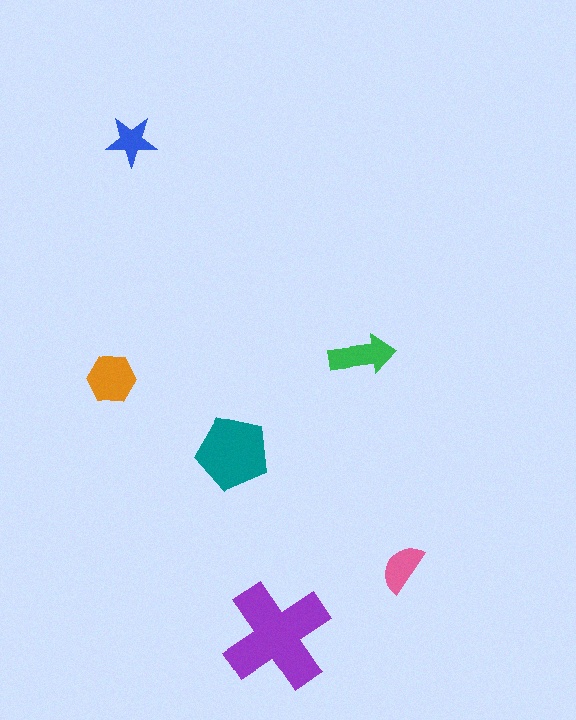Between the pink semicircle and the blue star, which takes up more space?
The pink semicircle.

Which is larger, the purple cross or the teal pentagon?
The purple cross.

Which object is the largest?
The purple cross.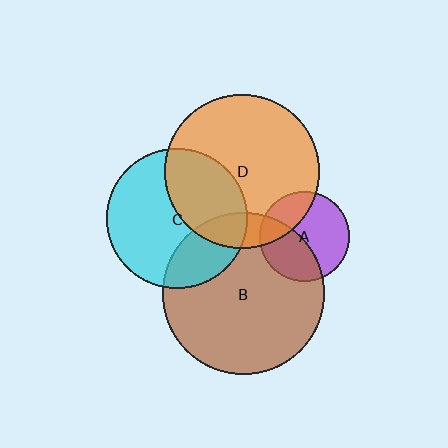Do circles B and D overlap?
Yes.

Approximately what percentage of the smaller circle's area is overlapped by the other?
Approximately 15%.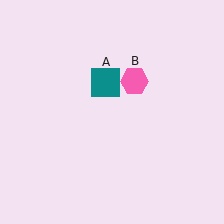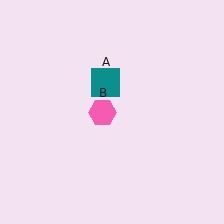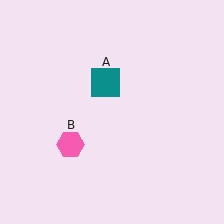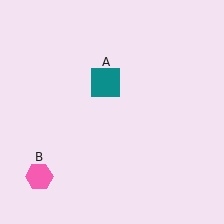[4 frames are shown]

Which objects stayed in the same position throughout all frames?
Teal square (object A) remained stationary.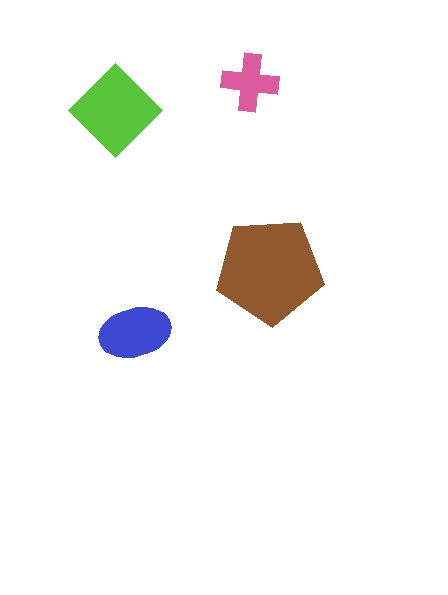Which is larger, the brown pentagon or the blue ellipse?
The brown pentagon.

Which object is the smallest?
The pink cross.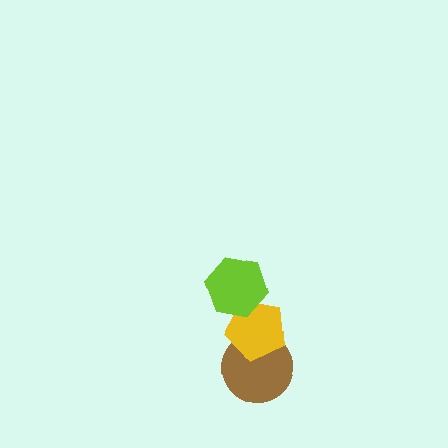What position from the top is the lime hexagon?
The lime hexagon is 1st from the top.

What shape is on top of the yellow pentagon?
The lime hexagon is on top of the yellow pentagon.